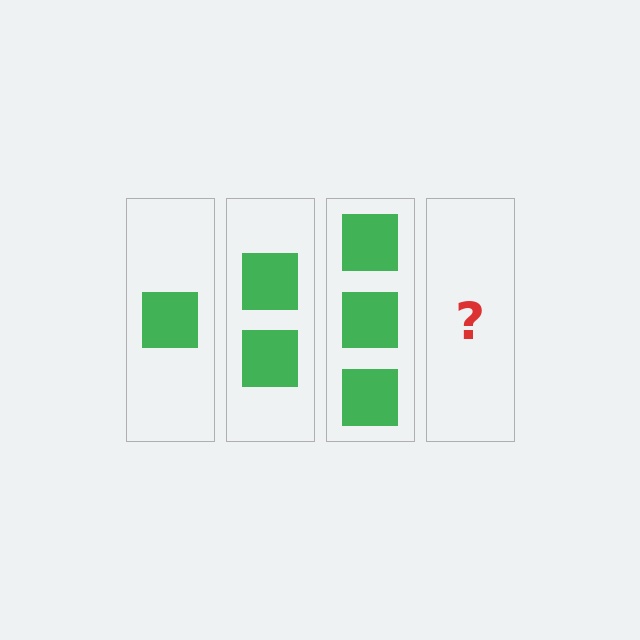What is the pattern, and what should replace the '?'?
The pattern is that each step adds one more square. The '?' should be 4 squares.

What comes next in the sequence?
The next element should be 4 squares.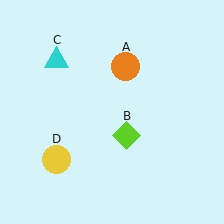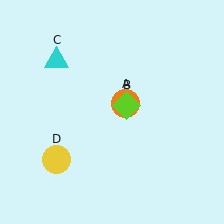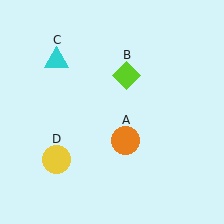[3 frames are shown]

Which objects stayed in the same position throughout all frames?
Cyan triangle (object C) and yellow circle (object D) remained stationary.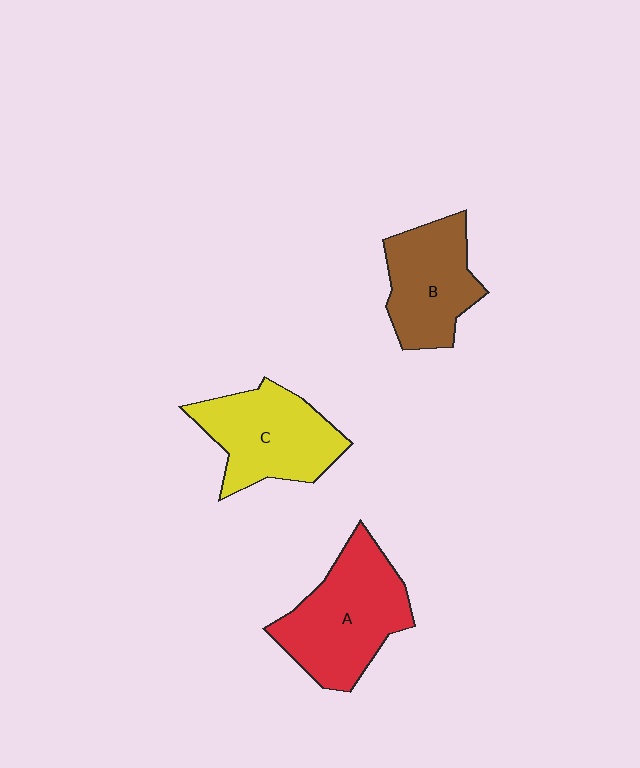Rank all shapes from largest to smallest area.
From largest to smallest: A (red), C (yellow), B (brown).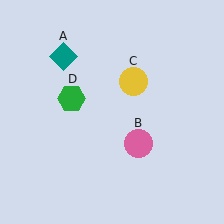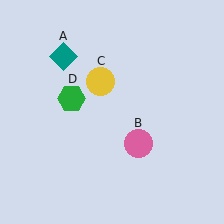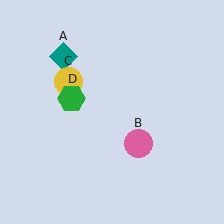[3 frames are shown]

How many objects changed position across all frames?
1 object changed position: yellow circle (object C).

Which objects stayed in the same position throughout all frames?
Teal diamond (object A) and pink circle (object B) and green hexagon (object D) remained stationary.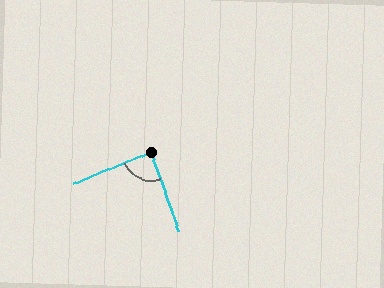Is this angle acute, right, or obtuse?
It is approximately a right angle.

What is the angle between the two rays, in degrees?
Approximately 86 degrees.